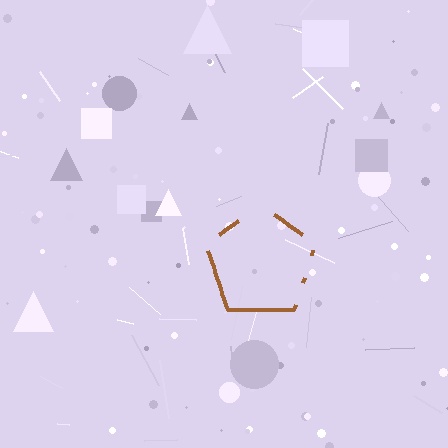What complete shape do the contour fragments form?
The contour fragments form a pentagon.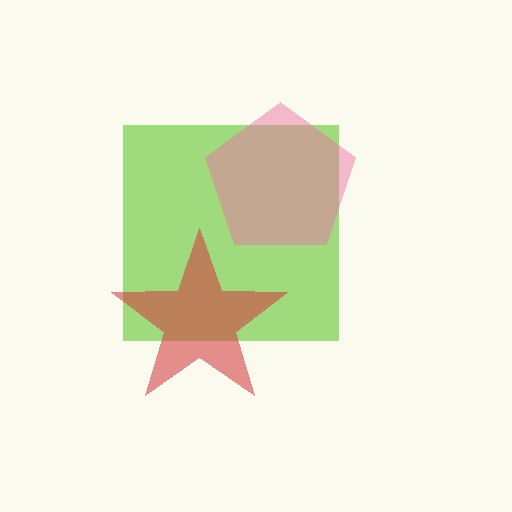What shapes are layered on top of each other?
The layered shapes are: a lime square, a pink pentagon, a red star.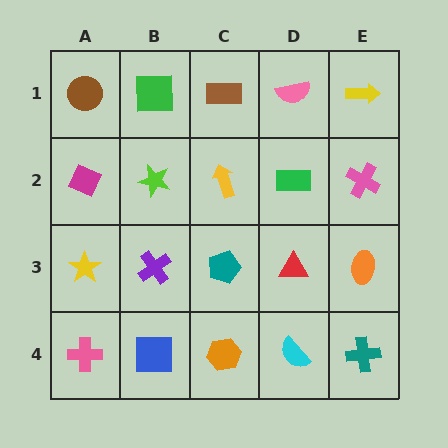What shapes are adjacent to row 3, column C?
A yellow arrow (row 2, column C), an orange hexagon (row 4, column C), a purple cross (row 3, column B), a red triangle (row 3, column D).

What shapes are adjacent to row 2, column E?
A yellow arrow (row 1, column E), an orange ellipse (row 3, column E), a green rectangle (row 2, column D).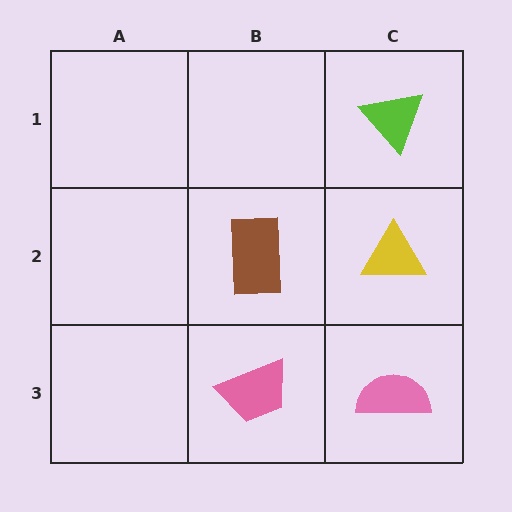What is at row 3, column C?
A pink semicircle.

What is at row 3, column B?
A pink trapezoid.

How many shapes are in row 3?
2 shapes.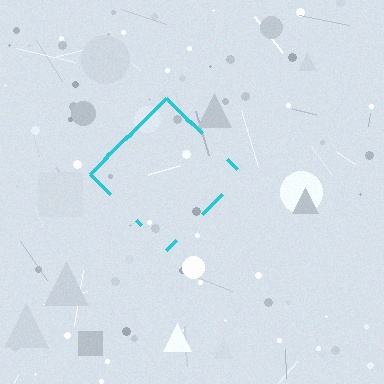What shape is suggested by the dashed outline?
The dashed outline suggests a diamond.